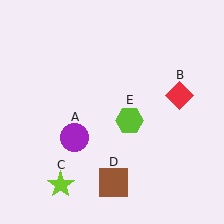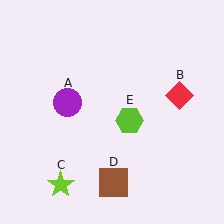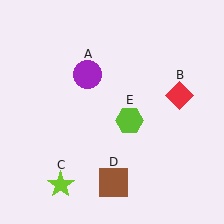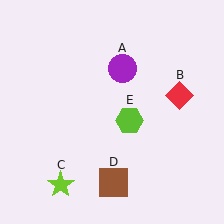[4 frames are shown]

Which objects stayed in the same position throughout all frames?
Red diamond (object B) and lime star (object C) and brown square (object D) and lime hexagon (object E) remained stationary.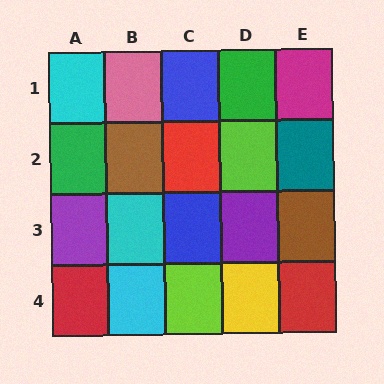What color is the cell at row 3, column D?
Purple.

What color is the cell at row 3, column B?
Cyan.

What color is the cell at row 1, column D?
Green.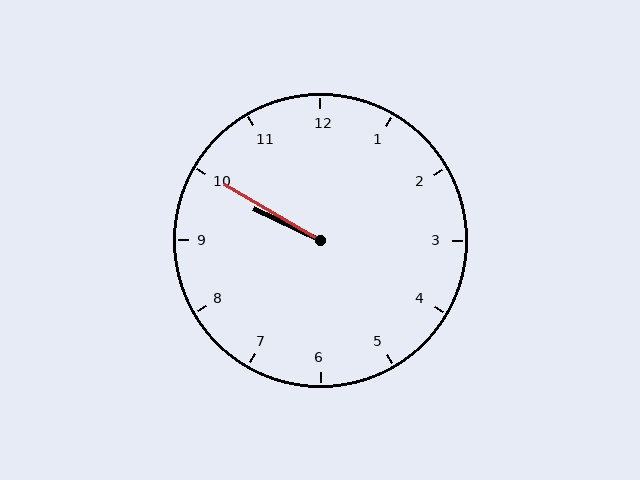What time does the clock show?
9:50.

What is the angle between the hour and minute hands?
Approximately 5 degrees.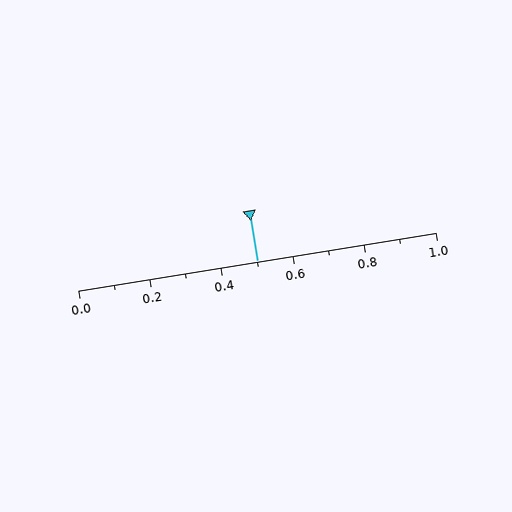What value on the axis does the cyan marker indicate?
The marker indicates approximately 0.5.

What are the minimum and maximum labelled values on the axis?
The axis runs from 0.0 to 1.0.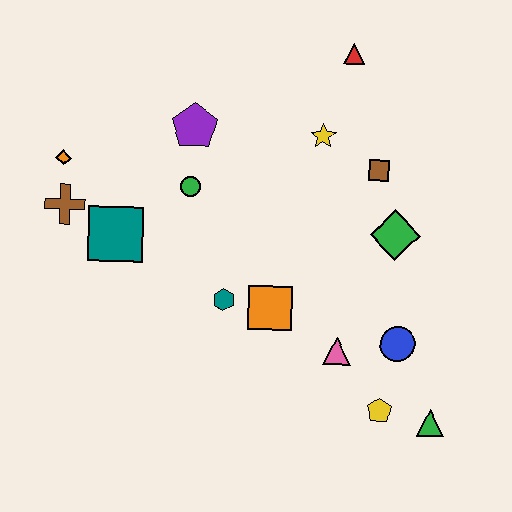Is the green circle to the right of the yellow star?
No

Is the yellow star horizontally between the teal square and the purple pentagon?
No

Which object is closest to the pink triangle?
The blue circle is closest to the pink triangle.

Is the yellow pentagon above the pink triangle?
No